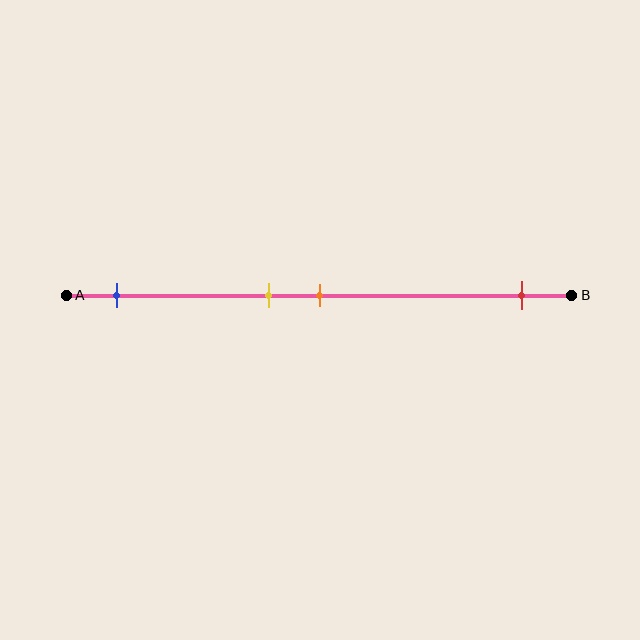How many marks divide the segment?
There are 4 marks dividing the segment.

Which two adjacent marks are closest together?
The yellow and orange marks are the closest adjacent pair.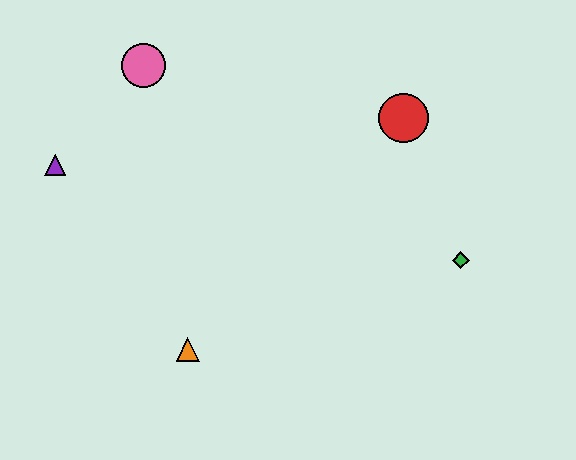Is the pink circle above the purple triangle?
Yes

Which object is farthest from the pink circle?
The green diamond is farthest from the pink circle.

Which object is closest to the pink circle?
The purple triangle is closest to the pink circle.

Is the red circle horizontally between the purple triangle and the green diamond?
Yes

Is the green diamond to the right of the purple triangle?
Yes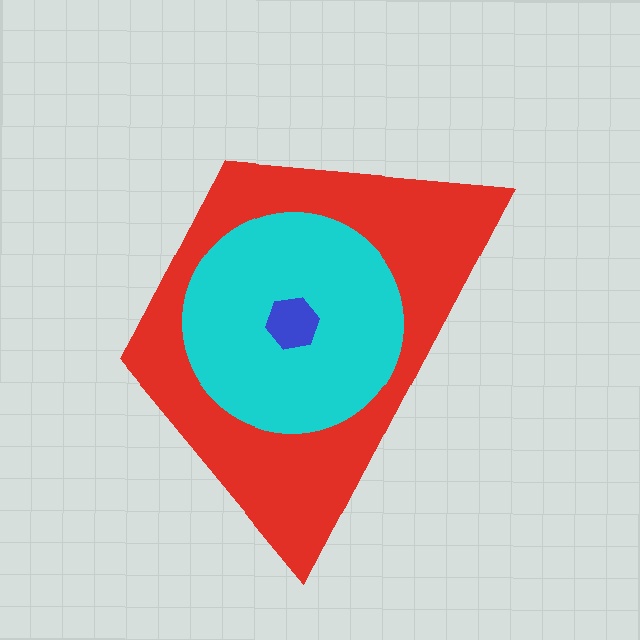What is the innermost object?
The blue hexagon.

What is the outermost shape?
The red trapezoid.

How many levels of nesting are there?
3.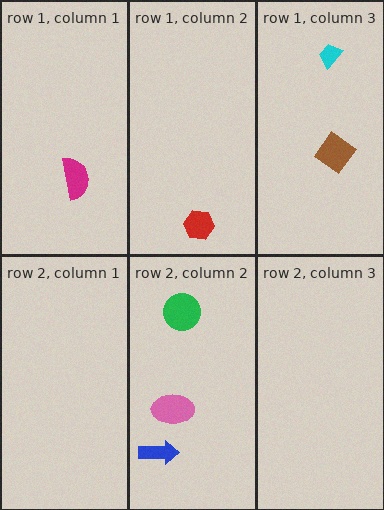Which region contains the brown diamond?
The row 1, column 3 region.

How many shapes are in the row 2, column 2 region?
3.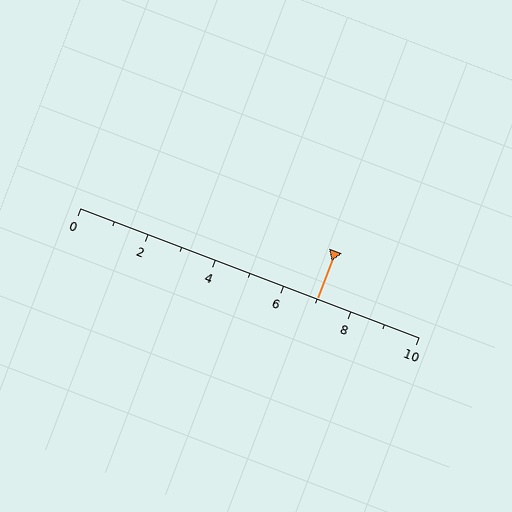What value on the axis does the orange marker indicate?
The marker indicates approximately 7.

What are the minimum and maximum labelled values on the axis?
The axis runs from 0 to 10.